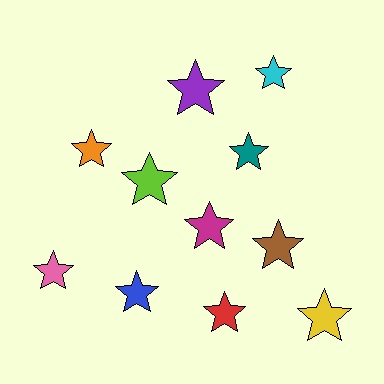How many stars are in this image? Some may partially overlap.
There are 11 stars.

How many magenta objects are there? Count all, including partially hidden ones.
There is 1 magenta object.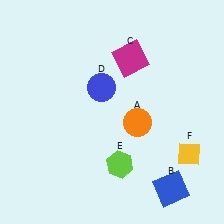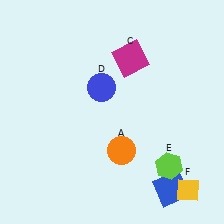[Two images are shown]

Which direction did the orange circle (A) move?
The orange circle (A) moved down.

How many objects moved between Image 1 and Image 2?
3 objects moved between the two images.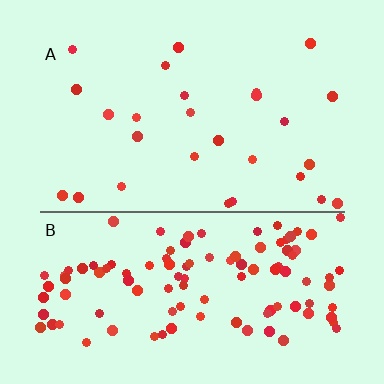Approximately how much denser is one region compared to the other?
Approximately 4.1× — region B over region A.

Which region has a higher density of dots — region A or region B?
B (the bottom).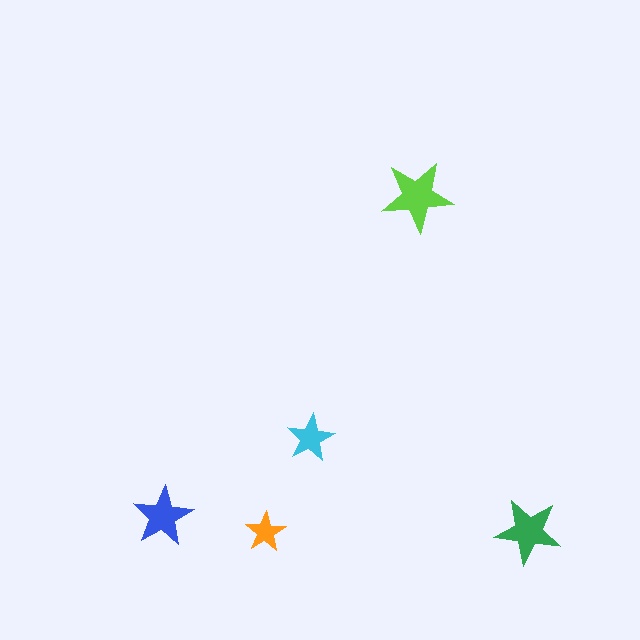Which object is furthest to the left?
The blue star is leftmost.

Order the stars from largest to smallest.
the lime one, the green one, the blue one, the cyan one, the orange one.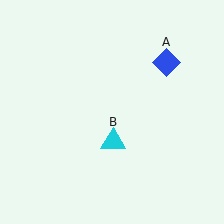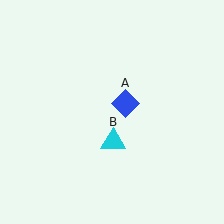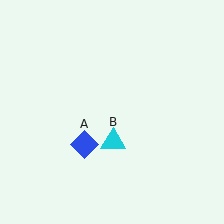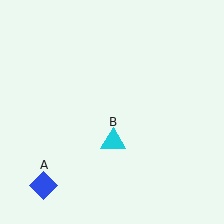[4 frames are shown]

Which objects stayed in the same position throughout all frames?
Cyan triangle (object B) remained stationary.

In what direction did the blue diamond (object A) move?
The blue diamond (object A) moved down and to the left.